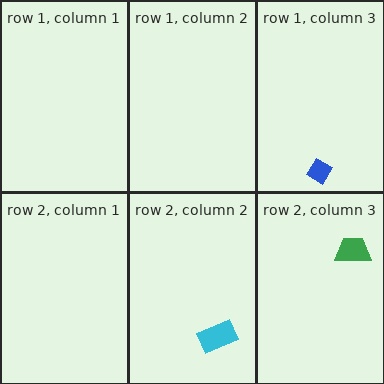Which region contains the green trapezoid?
The row 2, column 3 region.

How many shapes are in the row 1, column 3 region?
1.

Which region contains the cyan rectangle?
The row 2, column 2 region.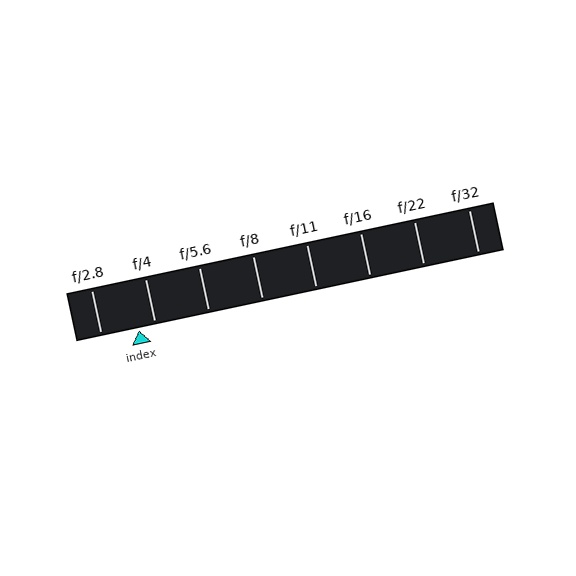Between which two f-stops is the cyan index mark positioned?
The index mark is between f/2.8 and f/4.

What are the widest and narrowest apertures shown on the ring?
The widest aperture shown is f/2.8 and the narrowest is f/32.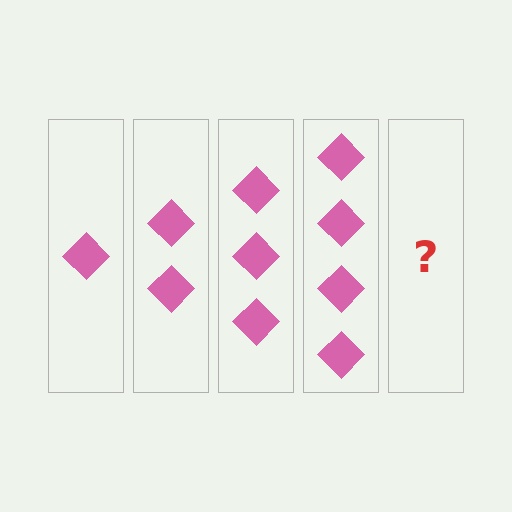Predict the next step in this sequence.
The next step is 5 diamonds.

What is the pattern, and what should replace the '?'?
The pattern is that each step adds one more diamond. The '?' should be 5 diamonds.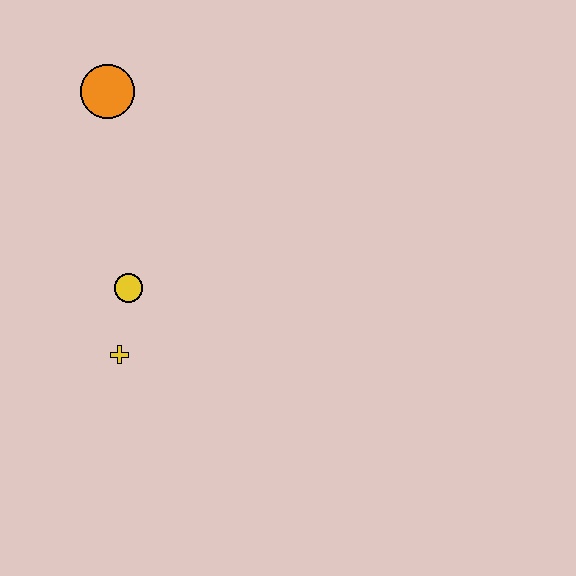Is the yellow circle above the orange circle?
No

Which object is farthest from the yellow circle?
The orange circle is farthest from the yellow circle.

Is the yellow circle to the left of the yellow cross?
No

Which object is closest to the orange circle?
The yellow circle is closest to the orange circle.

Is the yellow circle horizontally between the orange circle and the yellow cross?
No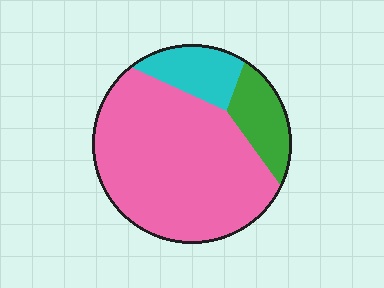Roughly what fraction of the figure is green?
Green takes up about one eighth (1/8) of the figure.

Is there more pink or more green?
Pink.